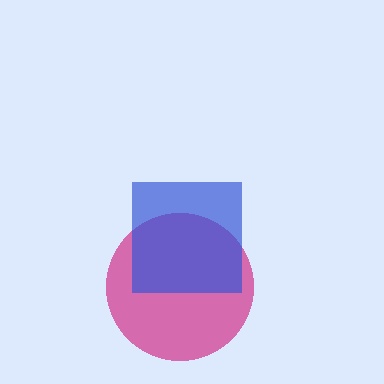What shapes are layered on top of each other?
The layered shapes are: a magenta circle, a blue square.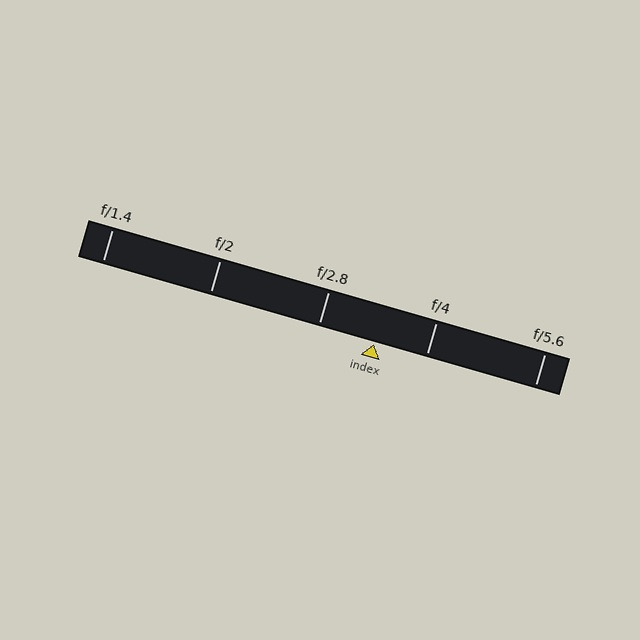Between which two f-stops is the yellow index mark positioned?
The index mark is between f/2.8 and f/4.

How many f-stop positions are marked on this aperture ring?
There are 5 f-stop positions marked.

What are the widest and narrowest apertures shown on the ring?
The widest aperture shown is f/1.4 and the narrowest is f/5.6.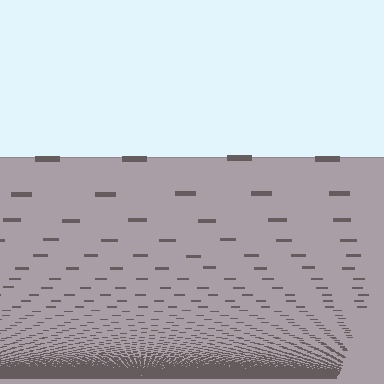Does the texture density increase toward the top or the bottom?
Density increases toward the bottom.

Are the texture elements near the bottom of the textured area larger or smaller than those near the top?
Smaller. The gradient is inverted — elements near the bottom are smaller and denser.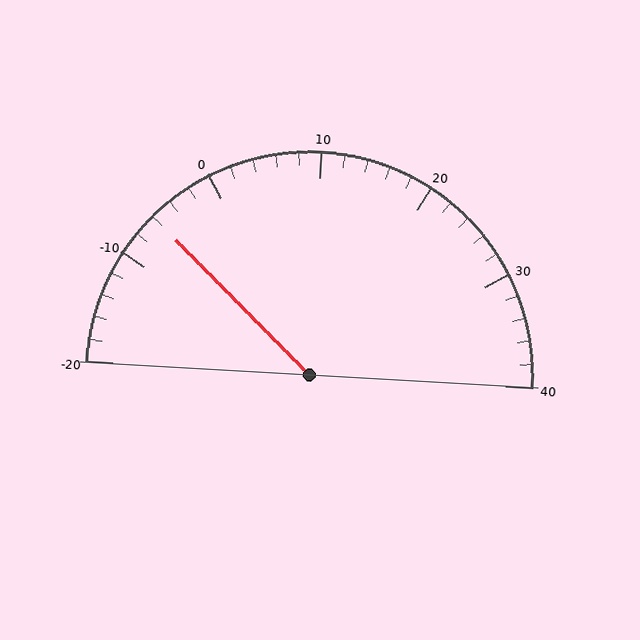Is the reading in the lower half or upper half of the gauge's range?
The reading is in the lower half of the range (-20 to 40).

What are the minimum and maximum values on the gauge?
The gauge ranges from -20 to 40.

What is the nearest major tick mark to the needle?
The nearest major tick mark is -10.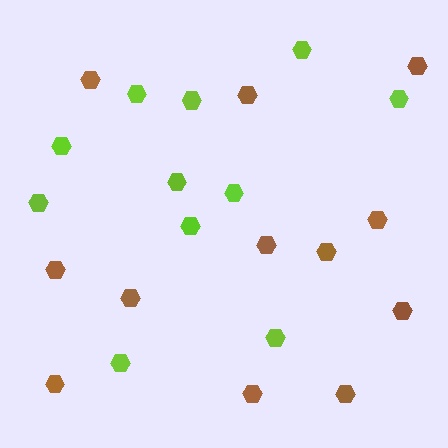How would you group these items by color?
There are 2 groups: one group of lime hexagons (11) and one group of brown hexagons (12).